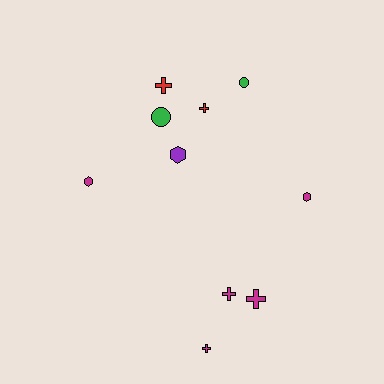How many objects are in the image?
There are 10 objects.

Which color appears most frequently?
Magenta, with 5 objects.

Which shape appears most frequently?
Cross, with 5 objects.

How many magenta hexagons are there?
There are 2 magenta hexagons.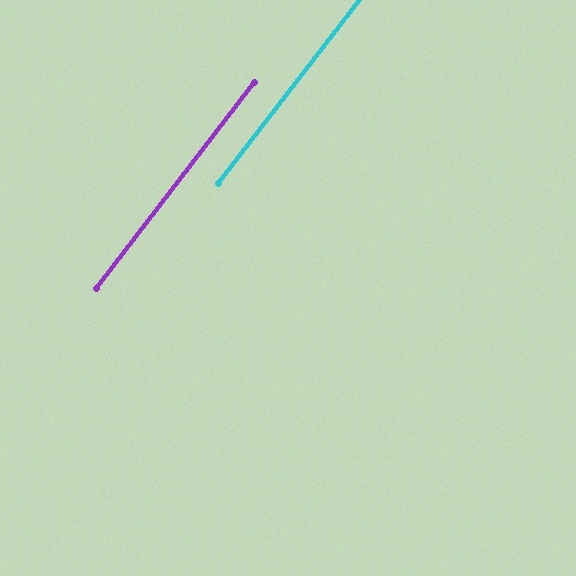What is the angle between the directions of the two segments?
Approximately 0 degrees.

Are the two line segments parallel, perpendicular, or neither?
Parallel — their directions differ by only 0.1°.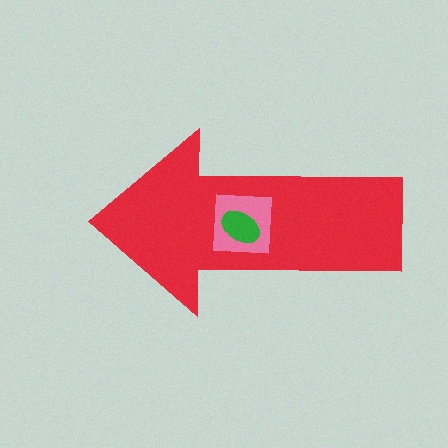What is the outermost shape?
The red arrow.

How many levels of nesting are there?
3.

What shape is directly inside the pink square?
The green ellipse.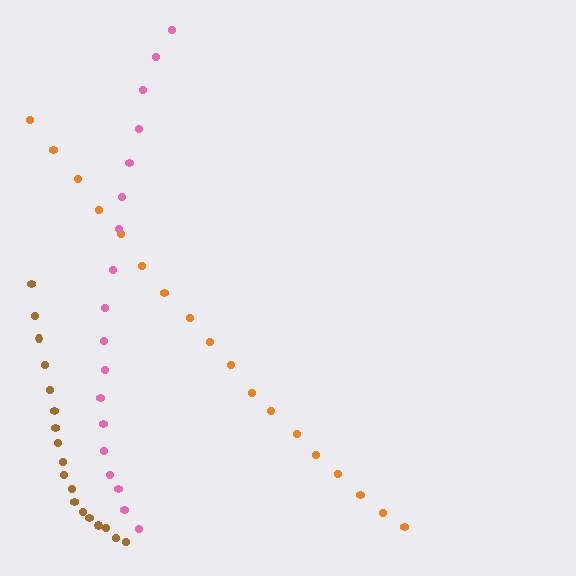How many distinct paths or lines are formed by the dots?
There are 3 distinct paths.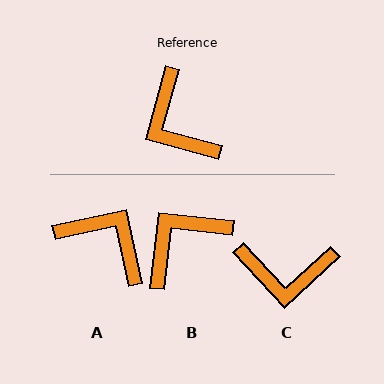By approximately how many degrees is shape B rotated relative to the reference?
Approximately 82 degrees clockwise.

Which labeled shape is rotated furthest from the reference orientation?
A, about 153 degrees away.